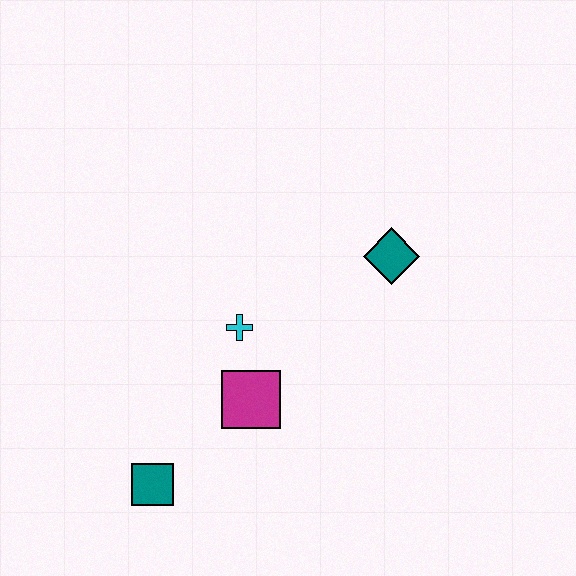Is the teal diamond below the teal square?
No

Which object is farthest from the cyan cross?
The teal square is farthest from the cyan cross.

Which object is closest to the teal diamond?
The cyan cross is closest to the teal diamond.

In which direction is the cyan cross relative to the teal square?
The cyan cross is above the teal square.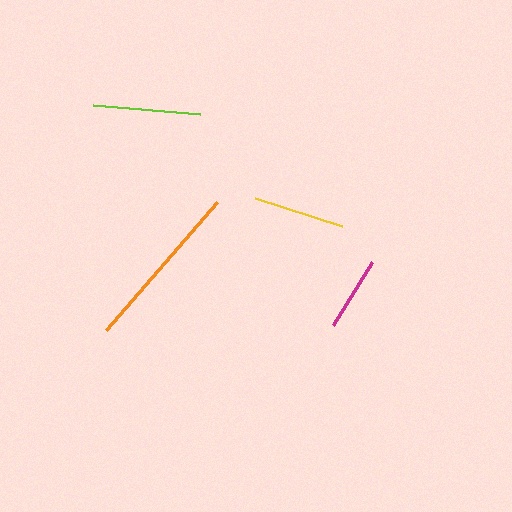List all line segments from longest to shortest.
From longest to shortest: orange, lime, yellow, magenta.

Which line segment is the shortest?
The magenta line is the shortest at approximately 74 pixels.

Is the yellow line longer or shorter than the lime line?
The lime line is longer than the yellow line.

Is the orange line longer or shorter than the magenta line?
The orange line is longer than the magenta line.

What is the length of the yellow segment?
The yellow segment is approximately 92 pixels long.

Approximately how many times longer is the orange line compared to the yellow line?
The orange line is approximately 1.9 times the length of the yellow line.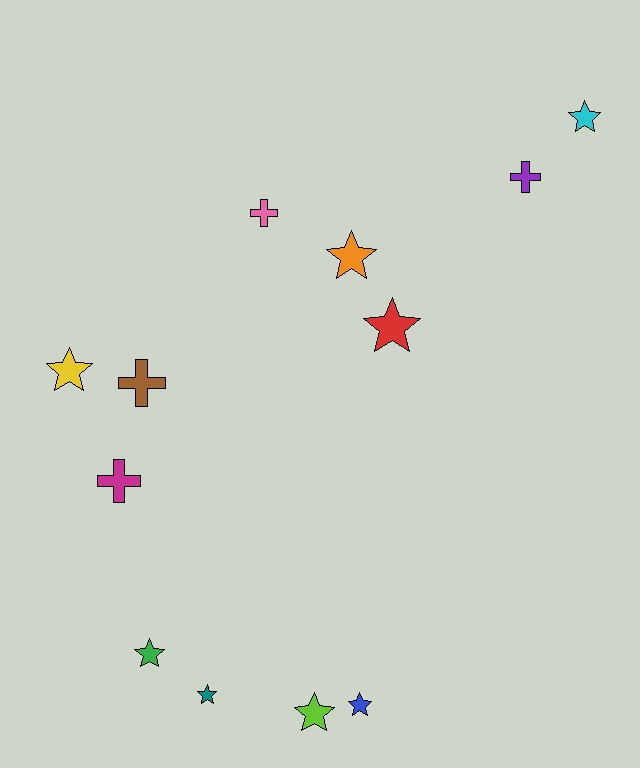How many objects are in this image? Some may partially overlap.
There are 12 objects.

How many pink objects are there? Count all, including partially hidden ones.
There is 1 pink object.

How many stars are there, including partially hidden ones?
There are 8 stars.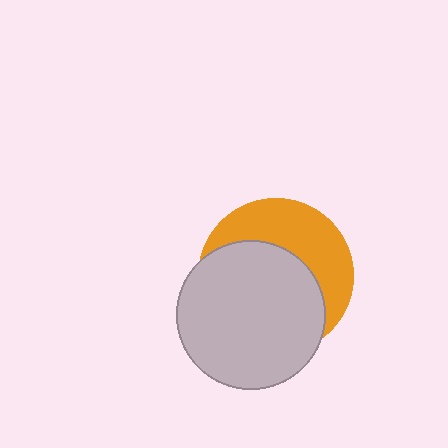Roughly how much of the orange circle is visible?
A small part of it is visible (roughly 40%).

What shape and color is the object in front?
The object in front is a light gray circle.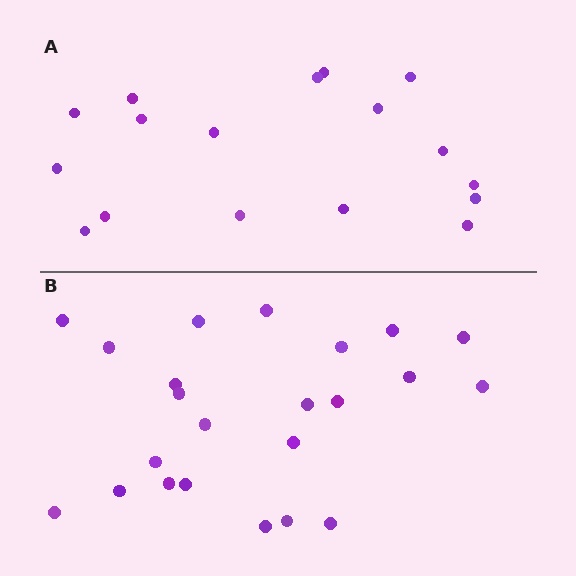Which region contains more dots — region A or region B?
Region B (the bottom region) has more dots.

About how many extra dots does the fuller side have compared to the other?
Region B has about 6 more dots than region A.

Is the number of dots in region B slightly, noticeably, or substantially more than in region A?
Region B has noticeably more, but not dramatically so. The ratio is roughly 1.4 to 1.